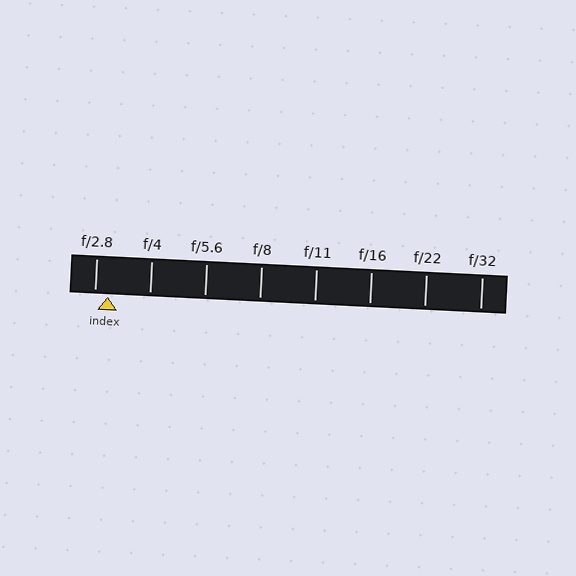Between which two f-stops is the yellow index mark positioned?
The index mark is between f/2.8 and f/4.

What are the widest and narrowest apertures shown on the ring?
The widest aperture shown is f/2.8 and the narrowest is f/32.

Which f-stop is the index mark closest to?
The index mark is closest to f/2.8.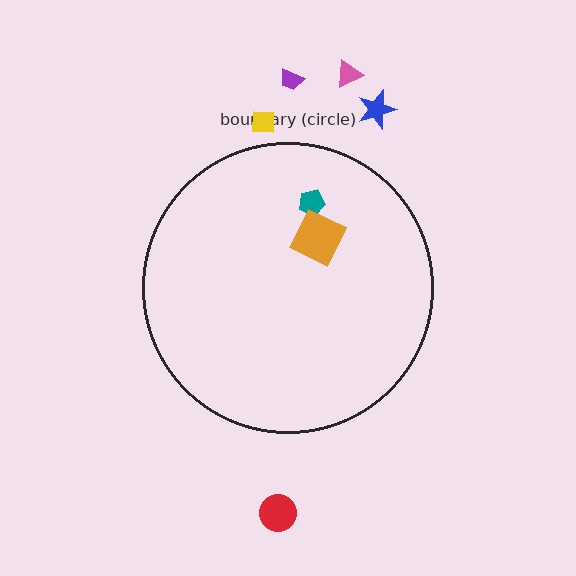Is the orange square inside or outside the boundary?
Inside.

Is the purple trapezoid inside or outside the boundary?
Outside.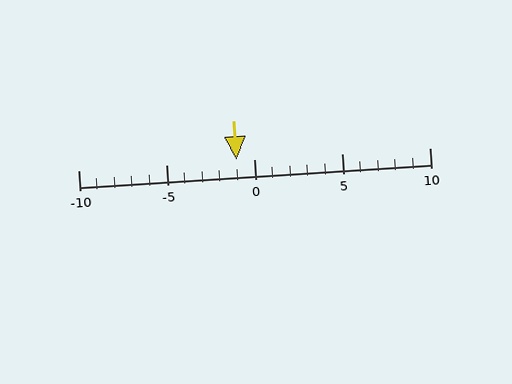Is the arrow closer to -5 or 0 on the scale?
The arrow is closer to 0.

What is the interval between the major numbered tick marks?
The major tick marks are spaced 5 units apart.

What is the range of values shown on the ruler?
The ruler shows values from -10 to 10.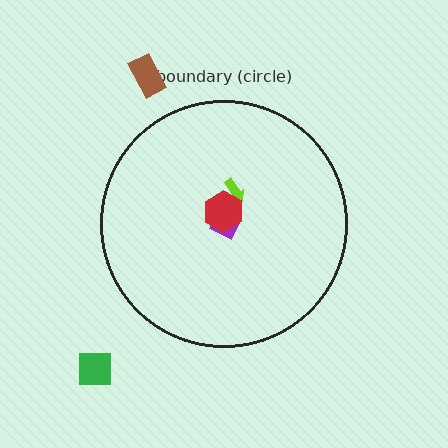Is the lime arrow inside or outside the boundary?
Inside.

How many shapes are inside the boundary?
3 inside, 2 outside.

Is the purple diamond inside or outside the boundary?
Inside.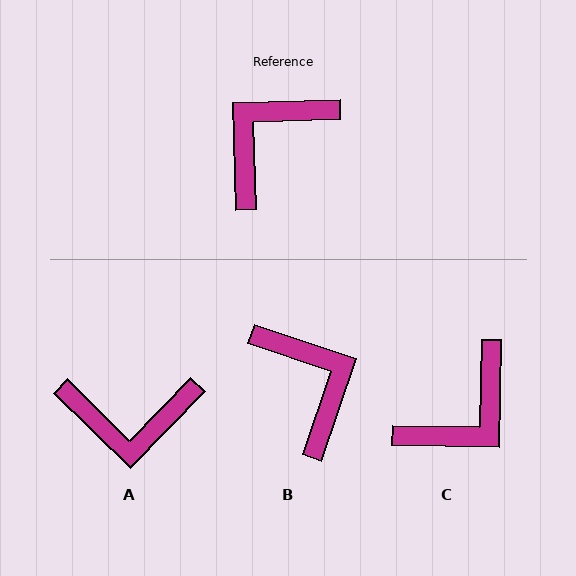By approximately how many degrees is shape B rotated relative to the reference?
Approximately 110 degrees clockwise.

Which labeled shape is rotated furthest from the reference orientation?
C, about 177 degrees away.